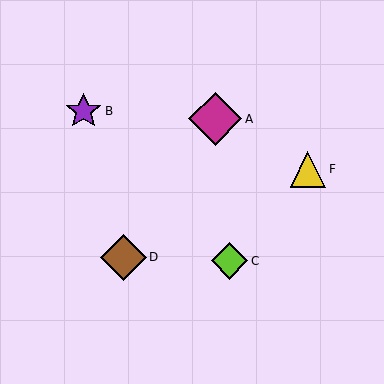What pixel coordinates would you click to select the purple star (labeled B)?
Click at (84, 111) to select the purple star B.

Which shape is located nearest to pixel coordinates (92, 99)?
The purple star (labeled B) at (84, 111) is nearest to that location.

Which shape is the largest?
The magenta diamond (labeled A) is the largest.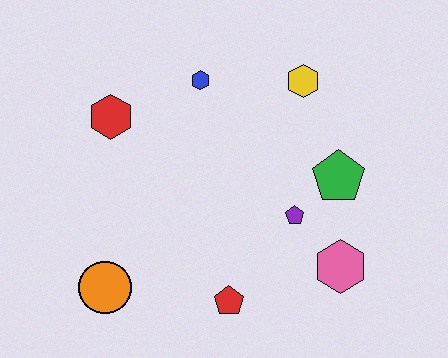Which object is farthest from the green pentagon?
The orange circle is farthest from the green pentagon.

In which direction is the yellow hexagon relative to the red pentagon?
The yellow hexagon is above the red pentagon.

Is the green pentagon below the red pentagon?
No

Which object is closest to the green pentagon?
The purple pentagon is closest to the green pentagon.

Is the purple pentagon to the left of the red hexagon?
No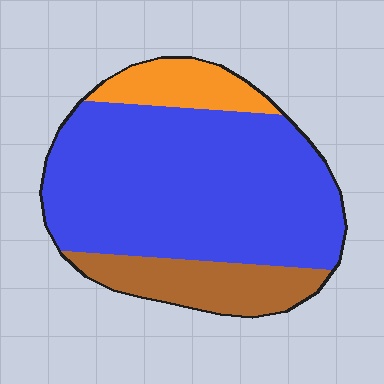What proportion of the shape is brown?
Brown takes up about one sixth (1/6) of the shape.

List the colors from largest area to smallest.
From largest to smallest: blue, brown, orange.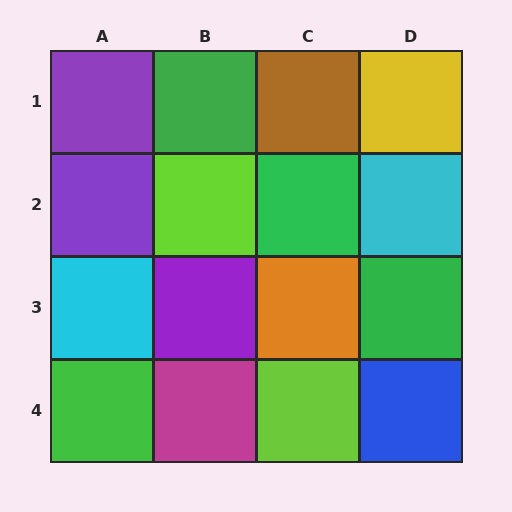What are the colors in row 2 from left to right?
Purple, lime, green, cyan.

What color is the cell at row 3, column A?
Cyan.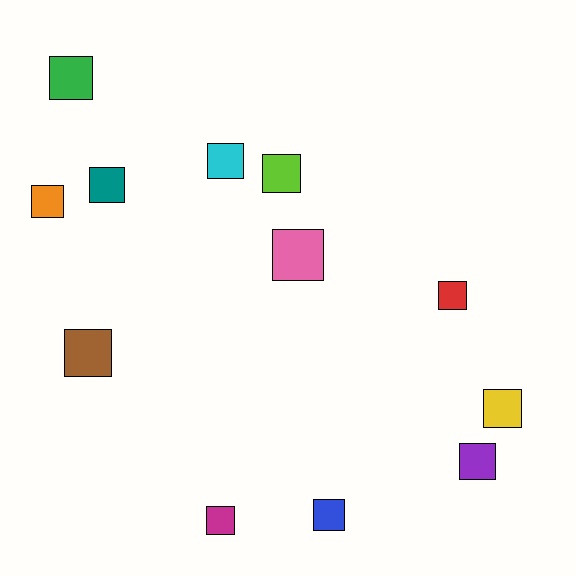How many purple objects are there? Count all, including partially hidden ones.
There is 1 purple object.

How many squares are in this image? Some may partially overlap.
There are 12 squares.